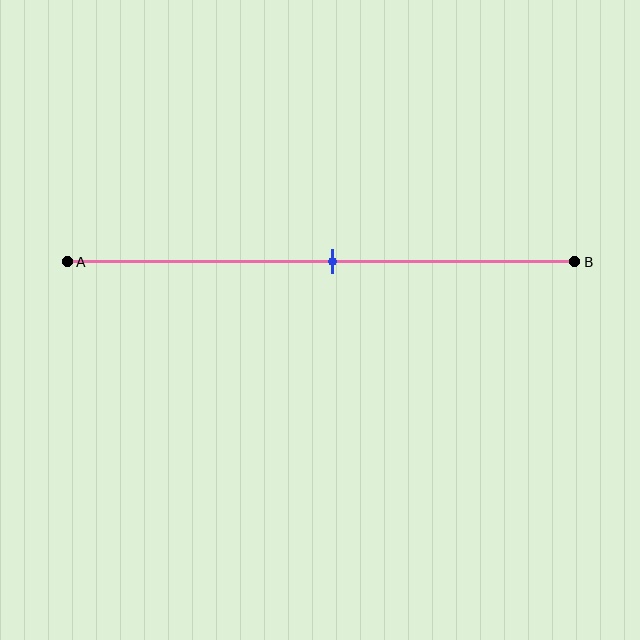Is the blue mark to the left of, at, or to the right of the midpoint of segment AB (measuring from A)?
The blue mark is approximately at the midpoint of segment AB.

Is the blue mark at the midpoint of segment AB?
Yes, the mark is approximately at the midpoint.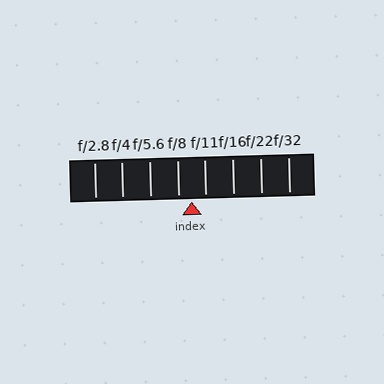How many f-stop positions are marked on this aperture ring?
There are 8 f-stop positions marked.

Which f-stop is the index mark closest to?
The index mark is closest to f/8.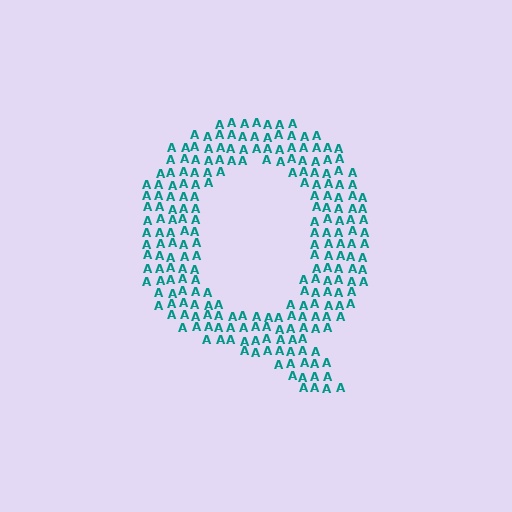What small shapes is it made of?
It is made of small letter A's.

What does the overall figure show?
The overall figure shows the letter Q.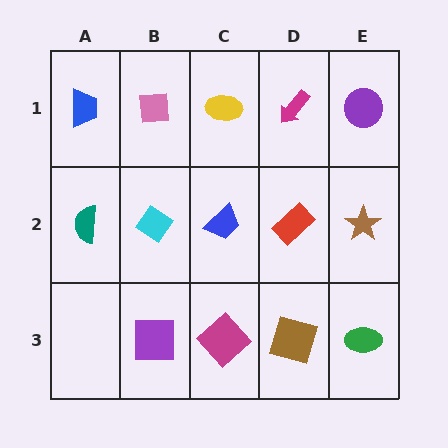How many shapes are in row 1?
5 shapes.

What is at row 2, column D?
A red rectangle.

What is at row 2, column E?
A brown star.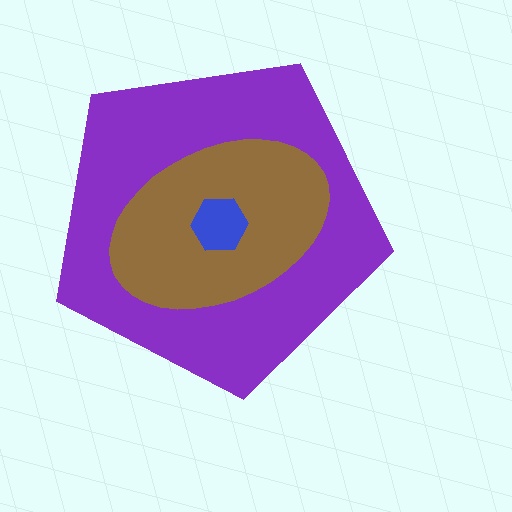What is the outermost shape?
The purple pentagon.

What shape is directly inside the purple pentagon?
The brown ellipse.